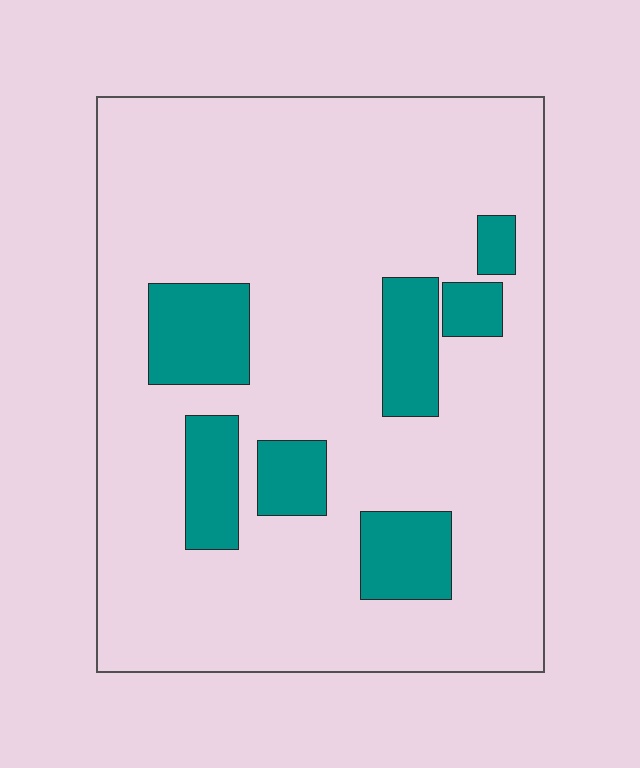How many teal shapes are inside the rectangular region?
7.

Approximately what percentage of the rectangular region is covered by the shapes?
Approximately 15%.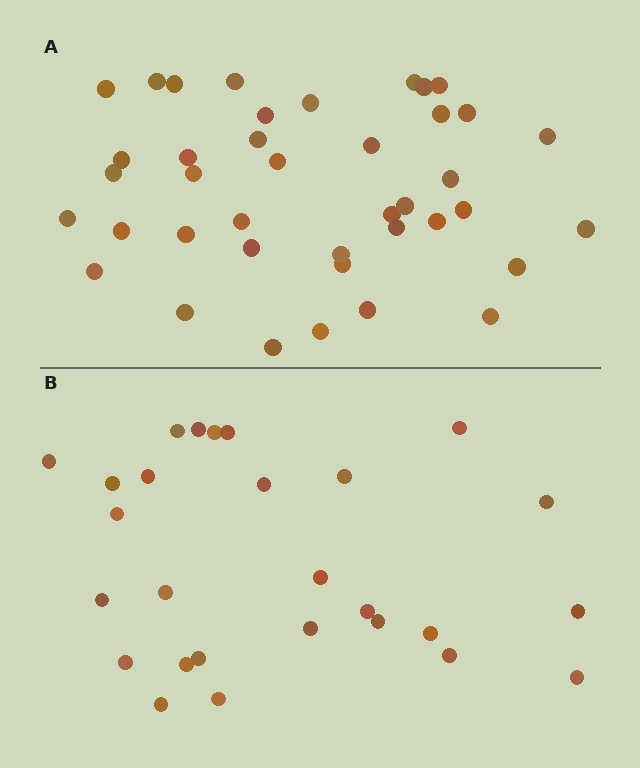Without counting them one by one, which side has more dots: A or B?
Region A (the top region) has more dots.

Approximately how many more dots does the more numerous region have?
Region A has approximately 15 more dots than region B.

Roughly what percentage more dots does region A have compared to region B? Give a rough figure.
About 50% more.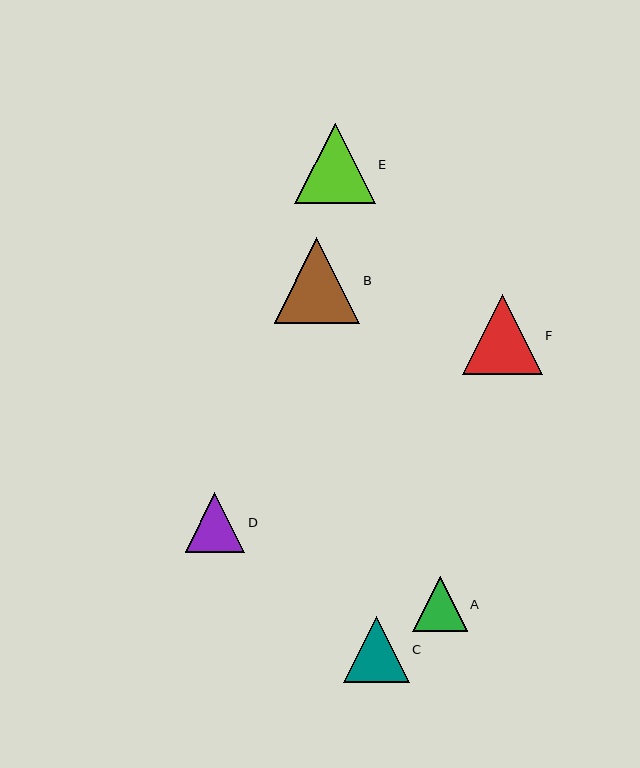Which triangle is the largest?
Triangle B is the largest with a size of approximately 86 pixels.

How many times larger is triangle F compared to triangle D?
Triangle F is approximately 1.3 times the size of triangle D.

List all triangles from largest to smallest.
From largest to smallest: B, E, F, C, D, A.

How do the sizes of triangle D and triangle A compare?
Triangle D and triangle A are approximately the same size.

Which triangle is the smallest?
Triangle A is the smallest with a size of approximately 54 pixels.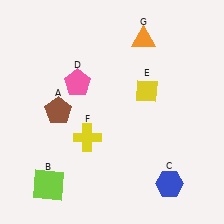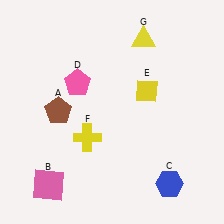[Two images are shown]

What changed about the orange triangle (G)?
In Image 1, G is orange. In Image 2, it changed to yellow.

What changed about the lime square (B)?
In Image 1, B is lime. In Image 2, it changed to pink.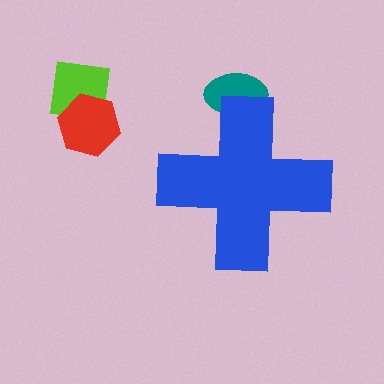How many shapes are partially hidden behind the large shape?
1 shape is partially hidden.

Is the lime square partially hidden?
No, the lime square is fully visible.